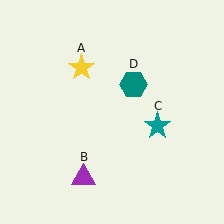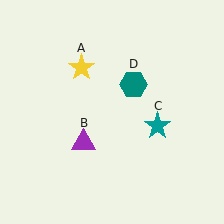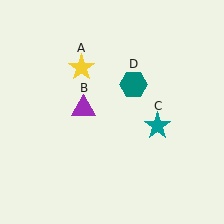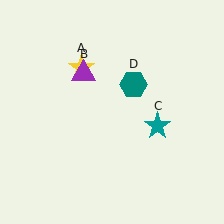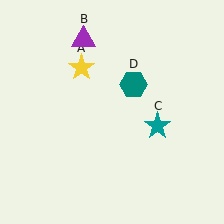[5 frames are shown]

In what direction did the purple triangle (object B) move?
The purple triangle (object B) moved up.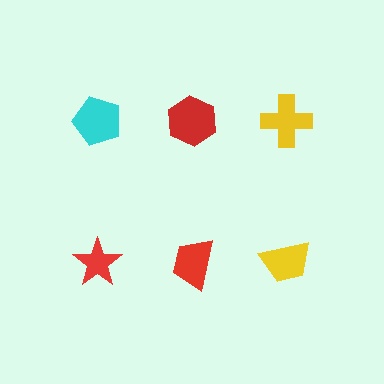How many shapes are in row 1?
3 shapes.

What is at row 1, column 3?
A yellow cross.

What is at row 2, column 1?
A red star.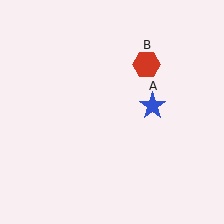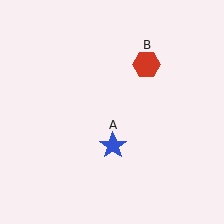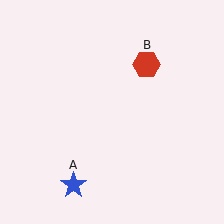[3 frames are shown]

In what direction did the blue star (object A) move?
The blue star (object A) moved down and to the left.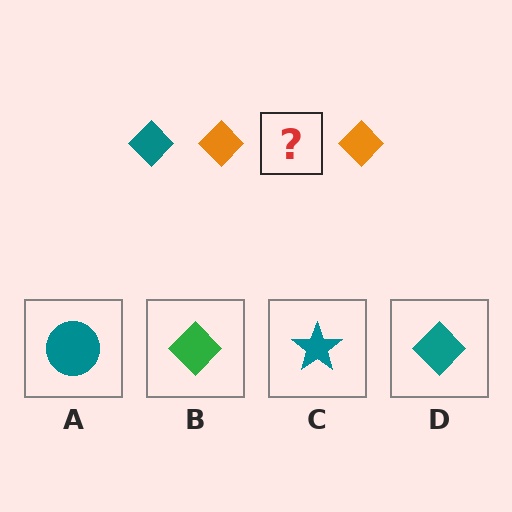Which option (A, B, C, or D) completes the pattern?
D.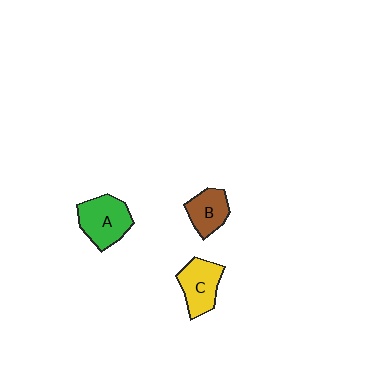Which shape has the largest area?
Shape A (green).